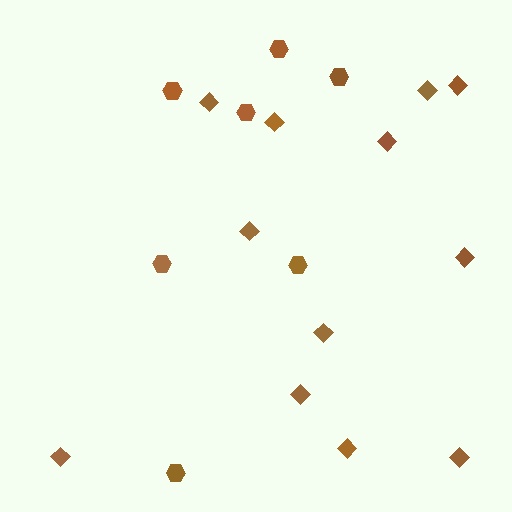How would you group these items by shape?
There are 2 groups: one group of hexagons (7) and one group of diamonds (12).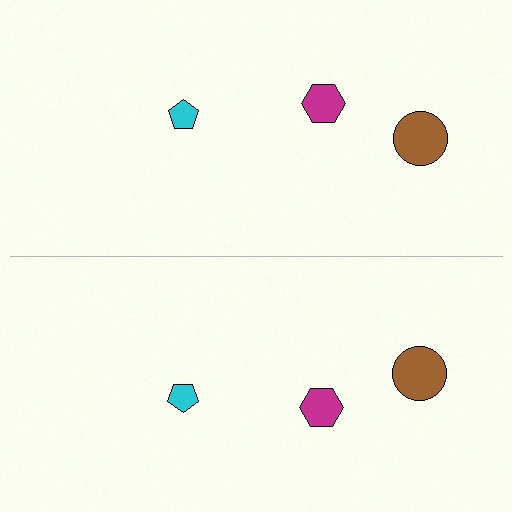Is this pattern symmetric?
Yes, this pattern has bilateral (reflection) symmetry.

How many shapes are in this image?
There are 6 shapes in this image.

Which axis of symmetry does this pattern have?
The pattern has a horizontal axis of symmetry running through the center of the image.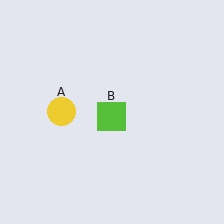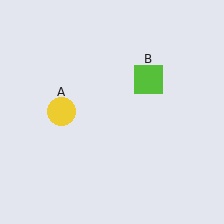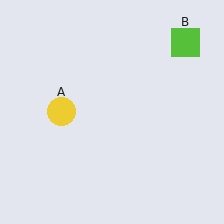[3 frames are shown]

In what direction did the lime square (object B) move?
The lime square (object B) moved up and to the right.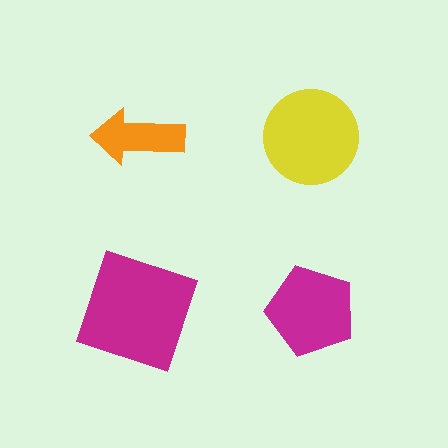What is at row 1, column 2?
A yellow circle.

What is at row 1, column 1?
An orange arrow.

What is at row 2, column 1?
A magenta square.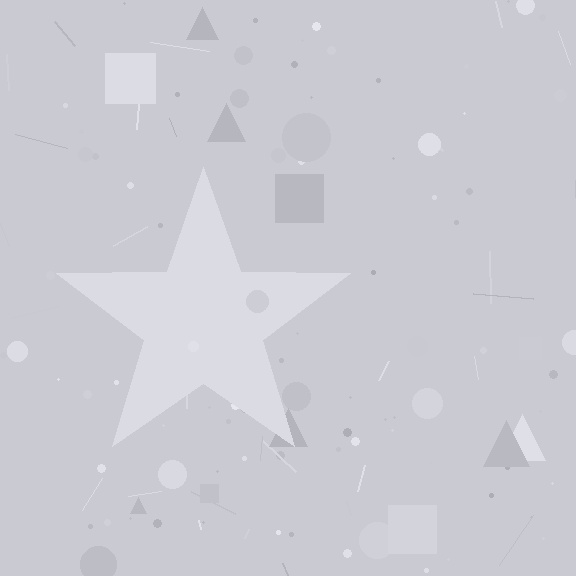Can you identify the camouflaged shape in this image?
The camouflaged shape is a star.